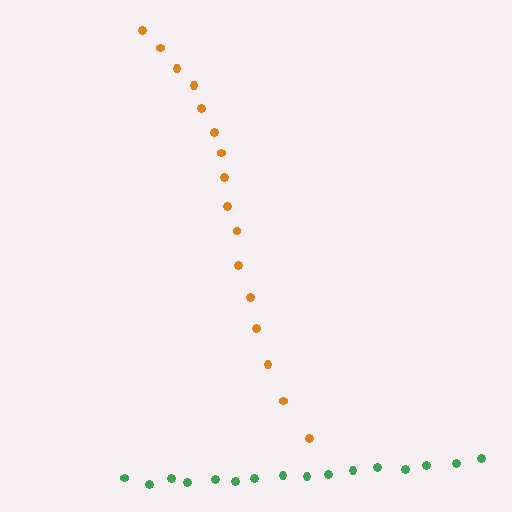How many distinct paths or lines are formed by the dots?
There are 2 distinct paths.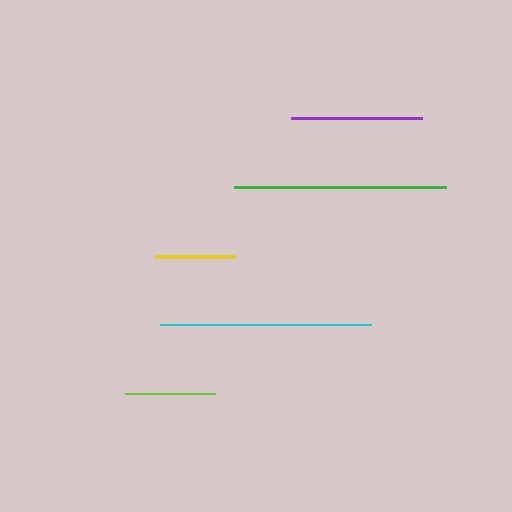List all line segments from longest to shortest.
From longest to shortest: green, cyan, purple, lime, yellow.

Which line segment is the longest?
The green line is the longest at approximately 212 pixels.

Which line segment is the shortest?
The yellow line is the shortest at approximately 80 pixels.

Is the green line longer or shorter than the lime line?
The green line is longer than the lime line.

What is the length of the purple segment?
The purple segment is approximately 131 pixels long.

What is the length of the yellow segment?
The yellow segment is approximately 80 pixels long.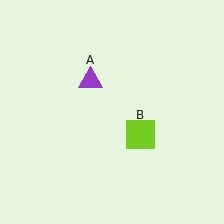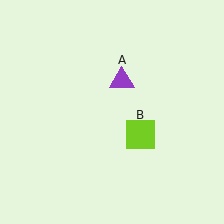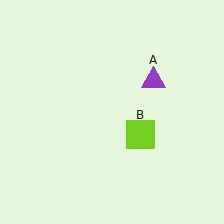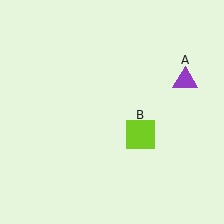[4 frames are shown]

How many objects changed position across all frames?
1 object changed position: purple triangle (object A).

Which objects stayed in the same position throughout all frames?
Lime square (object B) remained stationary.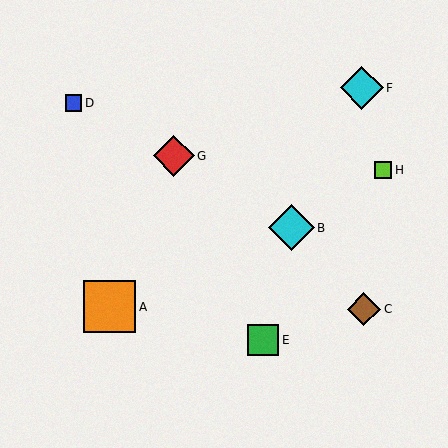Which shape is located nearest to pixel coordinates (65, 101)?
The blue square (labeled D) at (74, 103) is nearest to that location.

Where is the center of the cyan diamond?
The center of the cyan diamond is at (291, 228).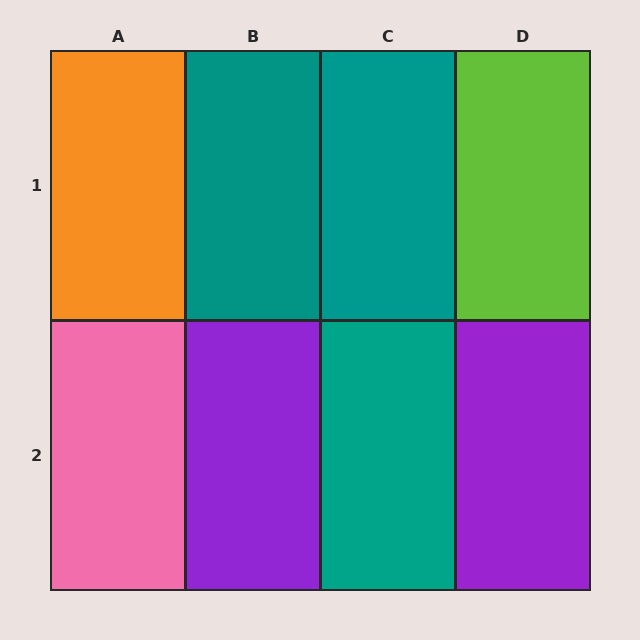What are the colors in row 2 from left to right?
Pink, purple, teal, purple.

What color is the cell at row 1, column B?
Teal.